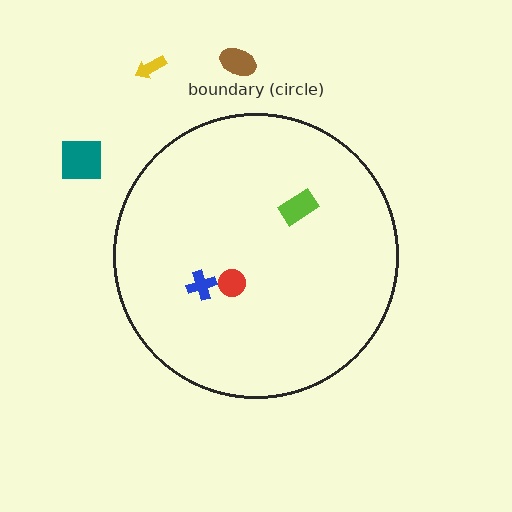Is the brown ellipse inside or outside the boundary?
Outside.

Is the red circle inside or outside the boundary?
Inside.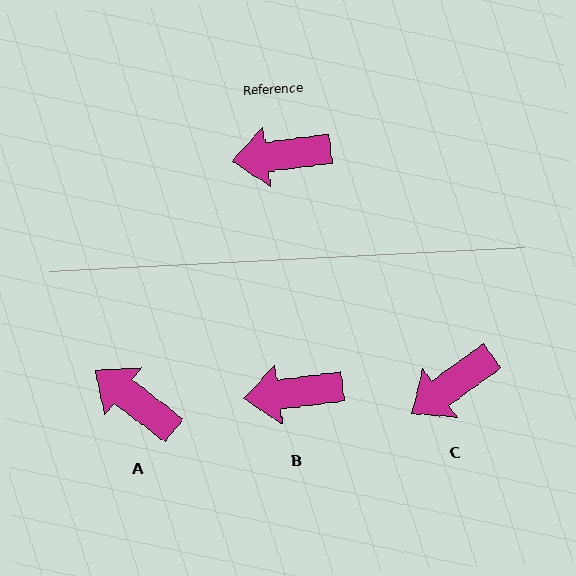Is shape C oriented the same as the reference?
No, it is off by about 29 degrees.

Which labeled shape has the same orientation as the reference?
B.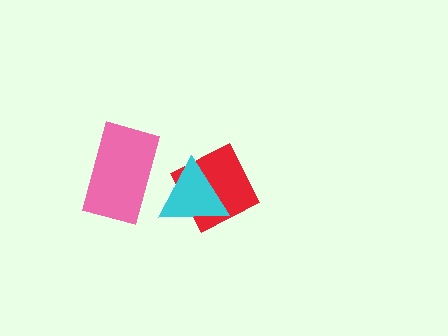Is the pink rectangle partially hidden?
No, no other shape covers it.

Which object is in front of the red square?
The cyan triangle is in front of the red square.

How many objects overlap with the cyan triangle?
2 objects overlap with the cyan triangle.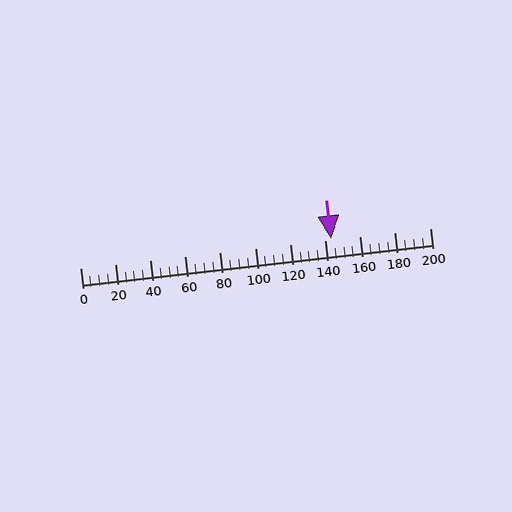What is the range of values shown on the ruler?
The ruler shows values from 0 to 200.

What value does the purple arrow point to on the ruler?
The purple arrow points to approximately 144.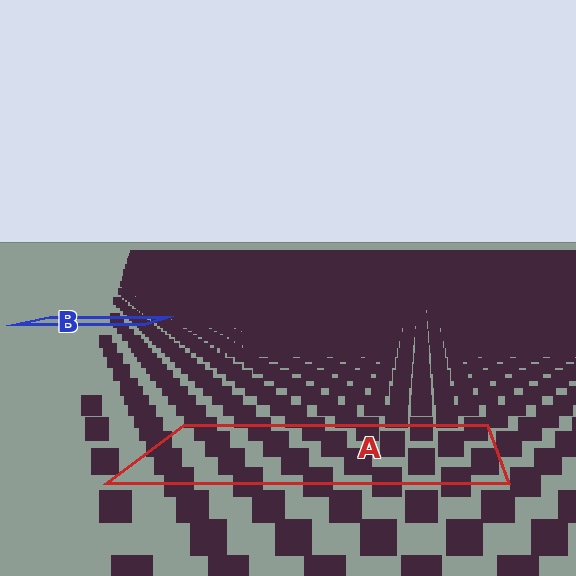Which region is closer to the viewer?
Region A is closer. The texture elements there are larger and more spread out.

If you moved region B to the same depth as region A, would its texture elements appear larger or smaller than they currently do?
They would appear larger. At a closer depth, the same texture elements are projected at a bigger on-screen size.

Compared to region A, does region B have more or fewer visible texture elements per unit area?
Region B has more texture elements per unit area — they are packed more densely because it is farther away.